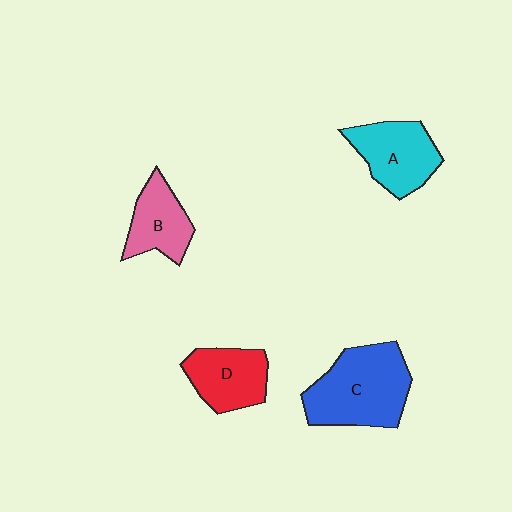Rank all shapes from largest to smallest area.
From largest to smallest: C (blue), A (cyan), D (red), B (pink).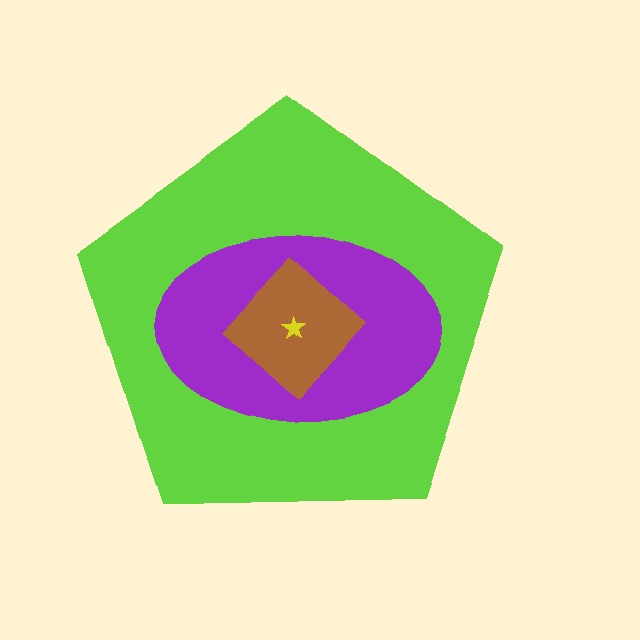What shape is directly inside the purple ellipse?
The brown diamond.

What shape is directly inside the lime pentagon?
The purple ellipse.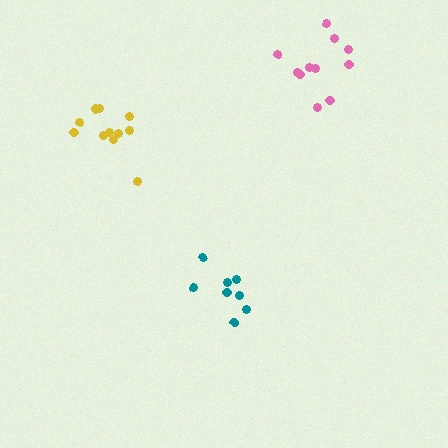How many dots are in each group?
Group 1: 8 dots, Group 2: 11 dots, Group 3: 11 dots (30 total).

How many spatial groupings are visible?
There are 3 spatial groupings.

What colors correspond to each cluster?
The clusters are colored: teal, yellow, pink.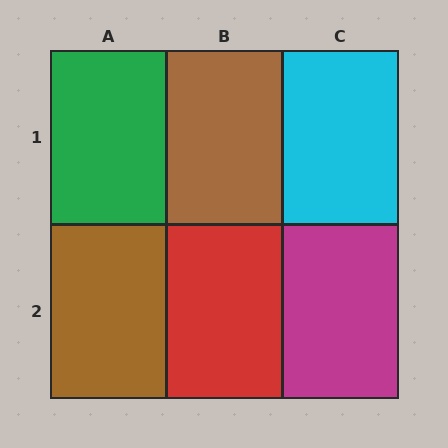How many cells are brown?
2 cells are brown.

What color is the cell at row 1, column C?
Cyan.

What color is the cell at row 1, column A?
Green.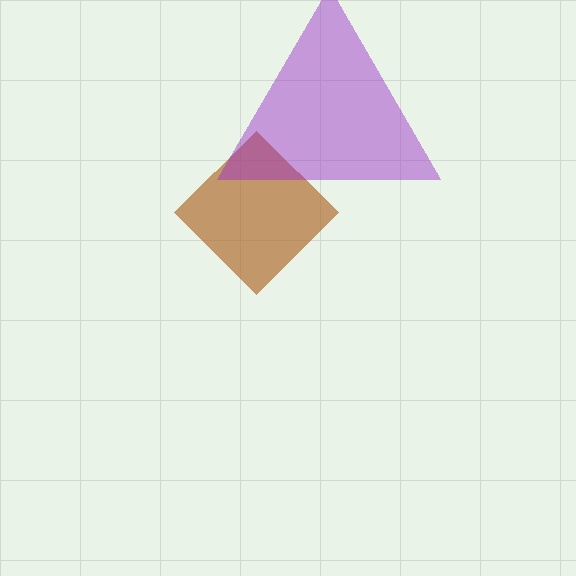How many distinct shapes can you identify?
There are 2 distinct shapes: a brown diamond, a purple triangle.